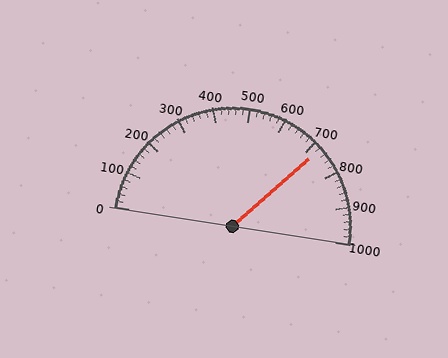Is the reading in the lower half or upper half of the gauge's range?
The reading is in the upper half of the range (0 to 1000).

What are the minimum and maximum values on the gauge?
The gauge ranges from 0 to 1000.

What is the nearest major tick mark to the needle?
The nearest major tick mark is 700.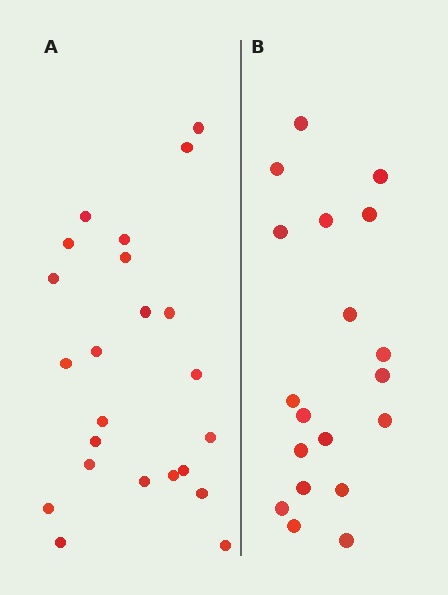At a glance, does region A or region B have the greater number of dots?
Region A (the left region) has more dots.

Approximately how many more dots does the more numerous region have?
Region A has about 4 more dots than region B.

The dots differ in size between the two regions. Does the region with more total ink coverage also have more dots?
No. Region B has more total ink coverage because its dots are larger, but region A actually contains more individual dots. Total area can be misleading — the number of items is what matters here.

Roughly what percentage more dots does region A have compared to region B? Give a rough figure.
About 20% more.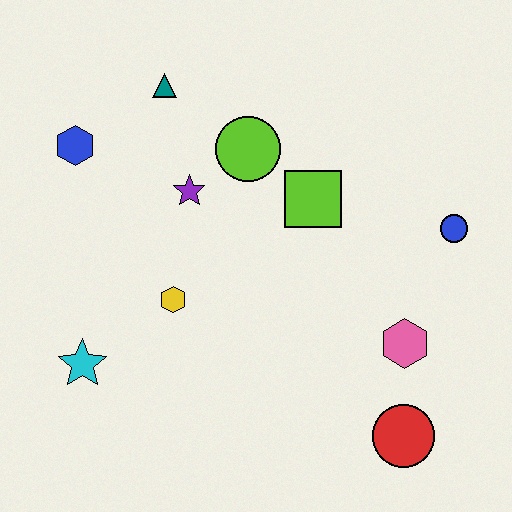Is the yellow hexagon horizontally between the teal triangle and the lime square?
Yes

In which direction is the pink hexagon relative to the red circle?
The pink hexagon is above the red circle.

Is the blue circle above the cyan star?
Yes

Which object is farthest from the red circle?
The blue hexagon is farthest from the red circle.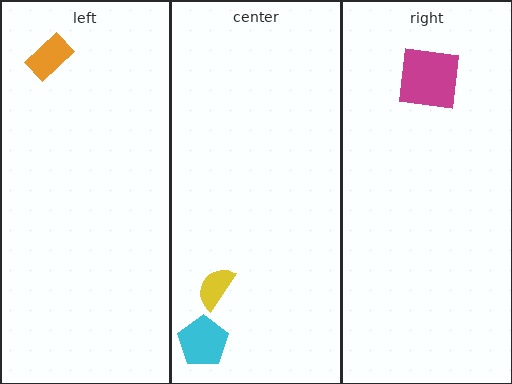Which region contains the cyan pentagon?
The center region.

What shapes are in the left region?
The orange rectangle.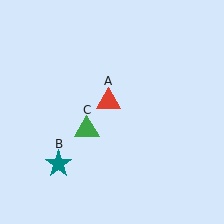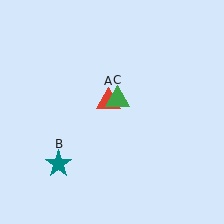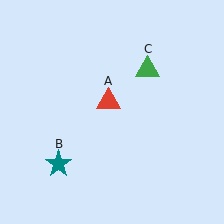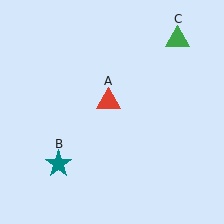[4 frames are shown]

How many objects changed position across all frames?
1 object changed position: green triangle (object C).